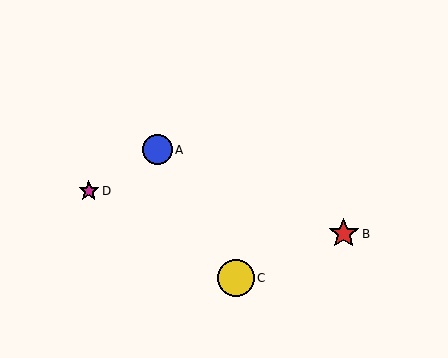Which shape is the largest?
The yellow circle (labeled C) is the largest.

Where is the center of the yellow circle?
The center of the yellow circle is at (236, 278).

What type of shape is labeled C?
Shape C is a yellow circle.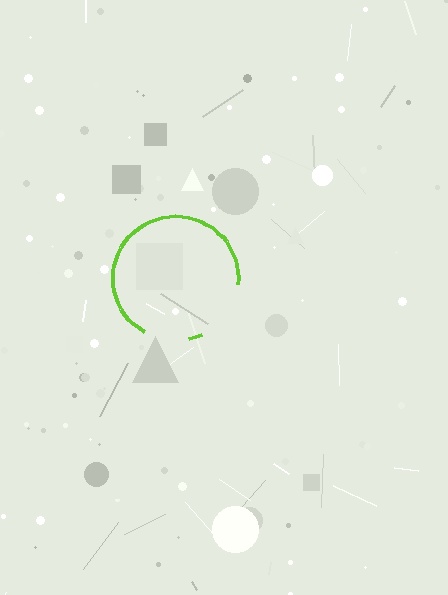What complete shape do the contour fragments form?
The contour fragments form a circle.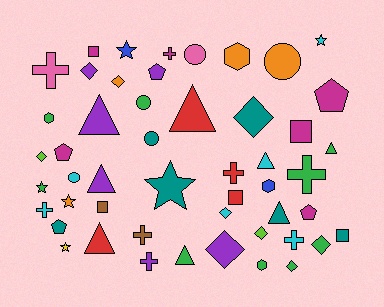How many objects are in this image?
There are 50 objects.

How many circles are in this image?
There are 5 circles.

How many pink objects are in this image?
There are 2 pink objects.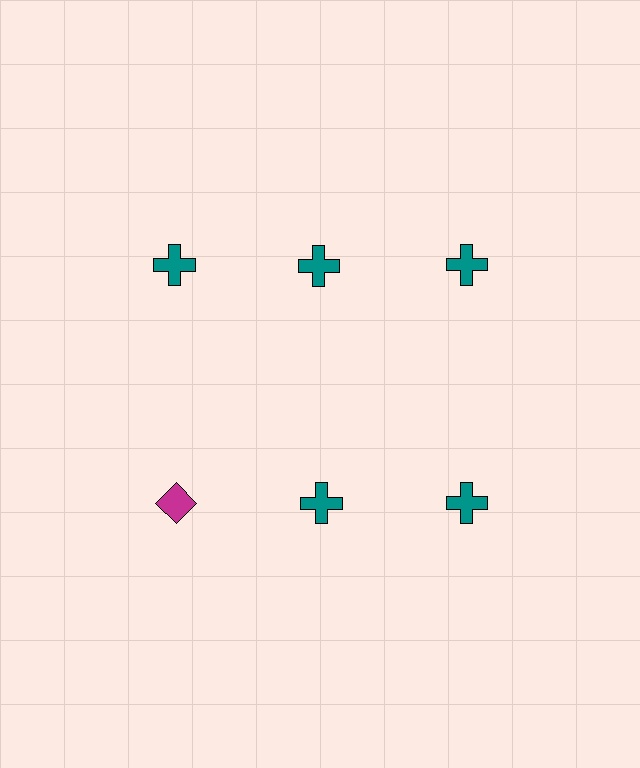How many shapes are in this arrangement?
There are 6 shapes arranged in a grid pattern.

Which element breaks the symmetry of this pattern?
The magenta diamond in the second row, leftmost column breaks the symmetry. All other shapes are teal crosses.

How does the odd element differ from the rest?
It differs in both color (magenta instead of teal) and shape (diamond instead of cross).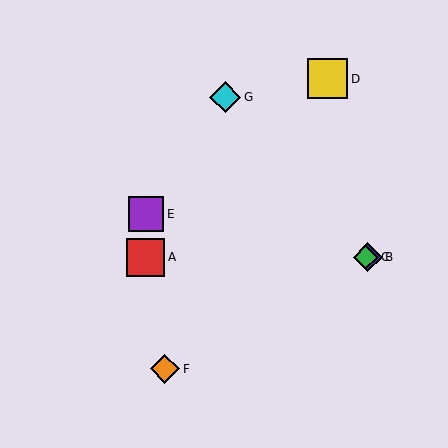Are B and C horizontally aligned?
Yes, both are at y≈257.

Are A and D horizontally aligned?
No, A is at y≈257 and D is at y≈79.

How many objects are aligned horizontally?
3 objects (A, B, C) are aligned horizontally.